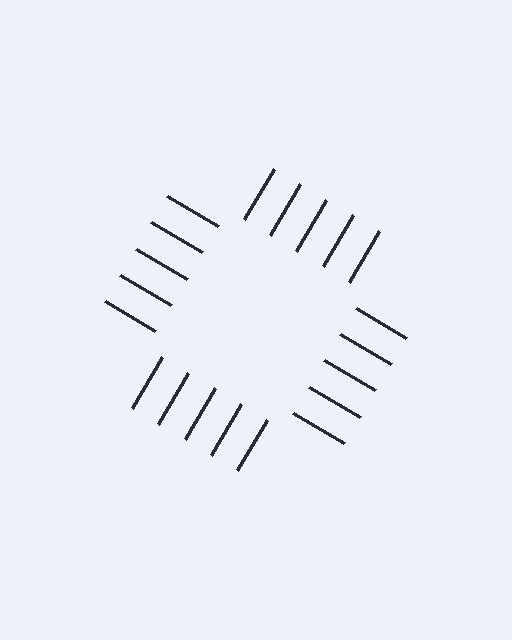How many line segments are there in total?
20 — 5 along each of the 4 edges.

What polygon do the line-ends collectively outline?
An illusory square — the line segments terminate on its edges but no continuous stroke is drawn.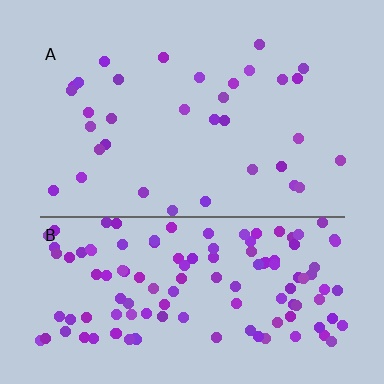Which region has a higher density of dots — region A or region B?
B (the bottom).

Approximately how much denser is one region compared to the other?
Approximately 3.9× — region B over region A.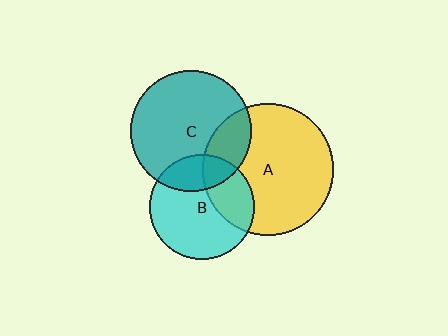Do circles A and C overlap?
Yes.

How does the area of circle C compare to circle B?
Approximately 1.3 times.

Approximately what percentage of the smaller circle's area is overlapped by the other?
Approximately 20%.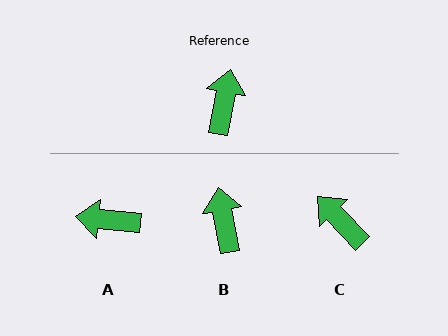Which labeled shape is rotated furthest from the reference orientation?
A, about 95 degrees away.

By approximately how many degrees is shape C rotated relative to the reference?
Approximately 54 degrees counter-clockwise.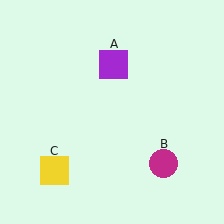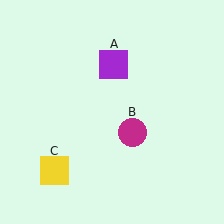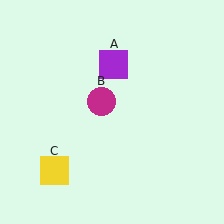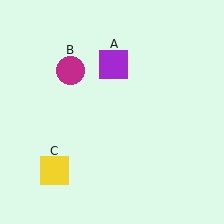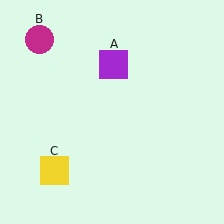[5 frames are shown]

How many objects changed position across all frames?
1 object changed position: magenta circle (object B).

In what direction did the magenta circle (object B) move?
The magenta circle (object B) moved up and to the left.